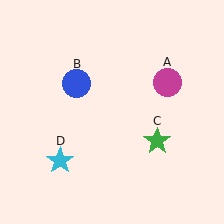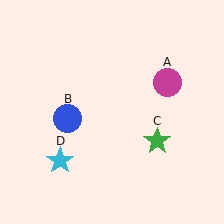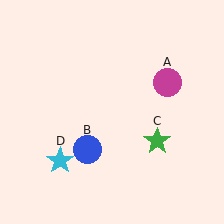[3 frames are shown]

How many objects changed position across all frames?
1 object changed position: blue circle (object B).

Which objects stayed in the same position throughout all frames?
Magenta circle (object A) and green star (object C) and cyan star (object D) remained stationary.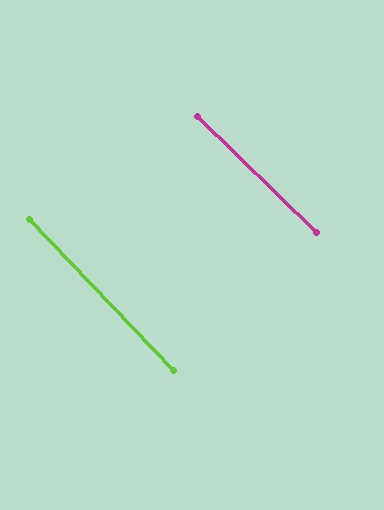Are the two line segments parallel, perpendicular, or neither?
Parallel — their directions differ by only 2.0°.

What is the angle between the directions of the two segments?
Approximately 2 degrees.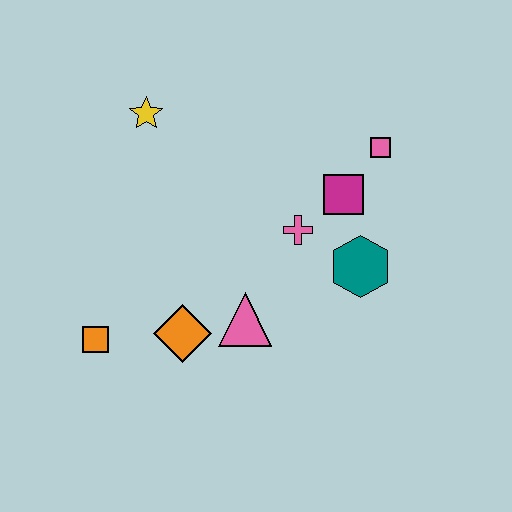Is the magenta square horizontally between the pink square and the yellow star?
Yes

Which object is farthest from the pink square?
The orange square is farthest from the pink square.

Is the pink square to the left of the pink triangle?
No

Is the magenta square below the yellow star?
Yes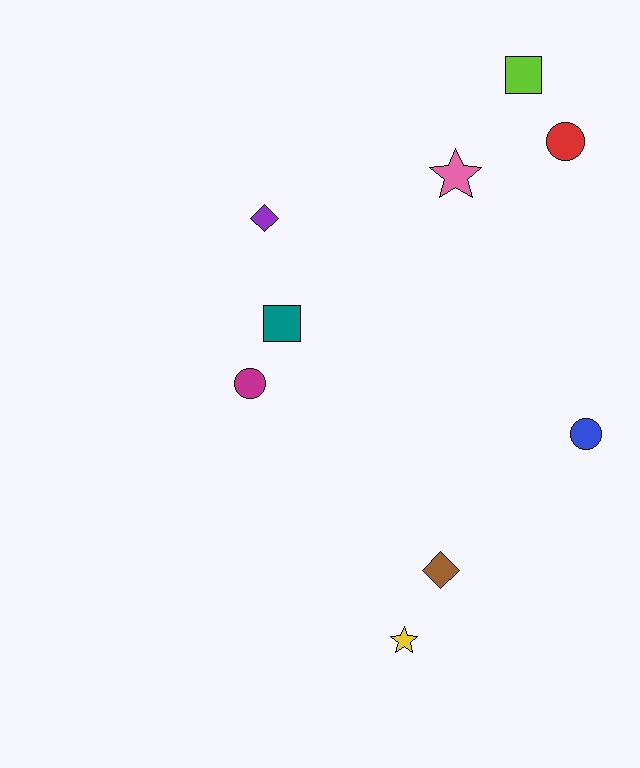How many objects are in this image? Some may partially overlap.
There are 9 objects.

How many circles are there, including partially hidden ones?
There are 3 circles.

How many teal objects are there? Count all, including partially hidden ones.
There is 1 teal object.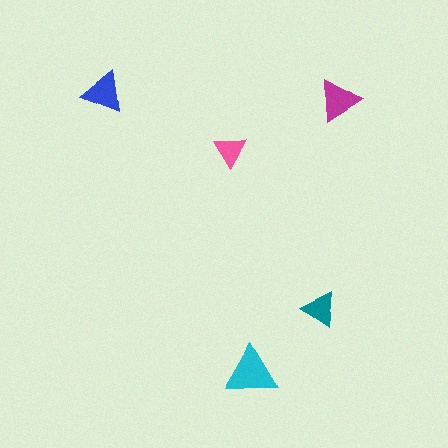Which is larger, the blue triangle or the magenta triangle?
The magenta one.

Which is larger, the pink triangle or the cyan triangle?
The cyan one.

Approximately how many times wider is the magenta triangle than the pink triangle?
About 1.5 times wider.